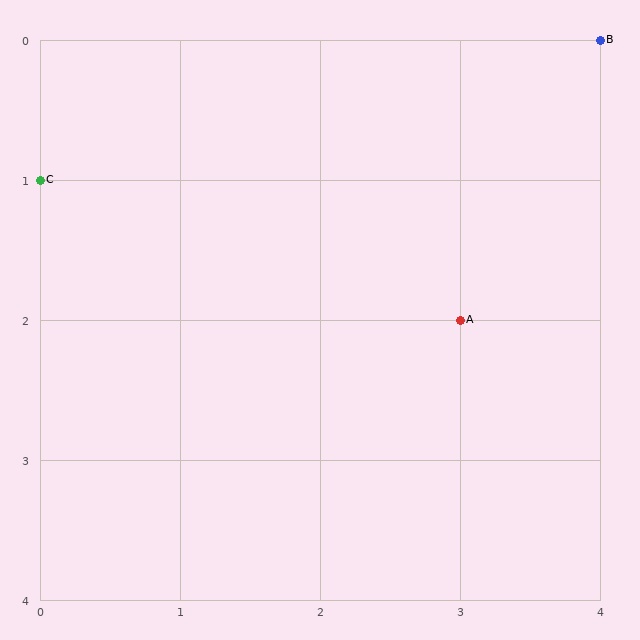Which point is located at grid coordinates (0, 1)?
Point C is at (0, 1).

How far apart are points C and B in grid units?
Points C and B are 4 columns and 1 row apart (about 4.1 grid units diagonally).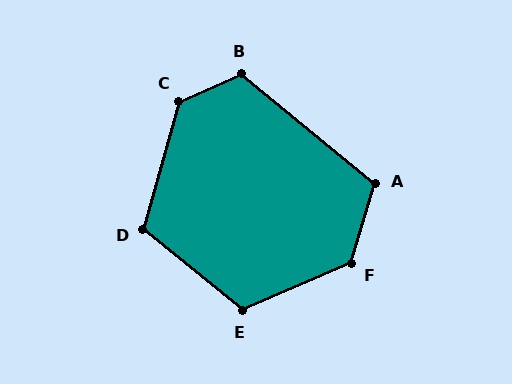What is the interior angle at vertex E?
Approximately 117 degrees (obtuse).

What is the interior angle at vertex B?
Approximately 117 degrees (obtuse).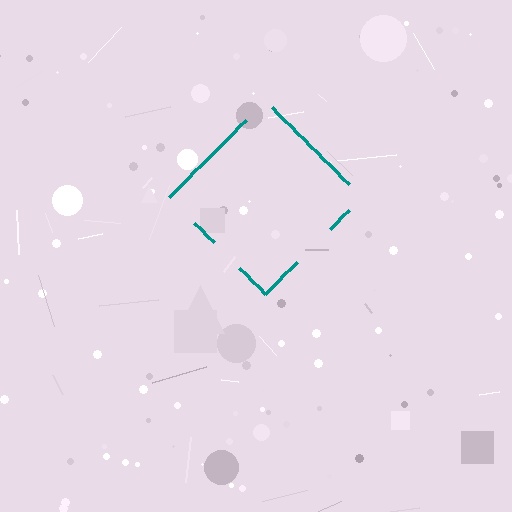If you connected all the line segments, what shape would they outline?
They would outline a diamond.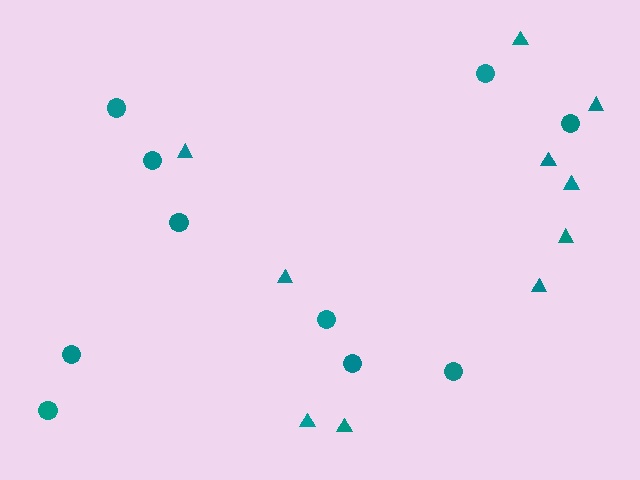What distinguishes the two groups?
There are 2 groups: one group of triangles (10) and one group of circles (10).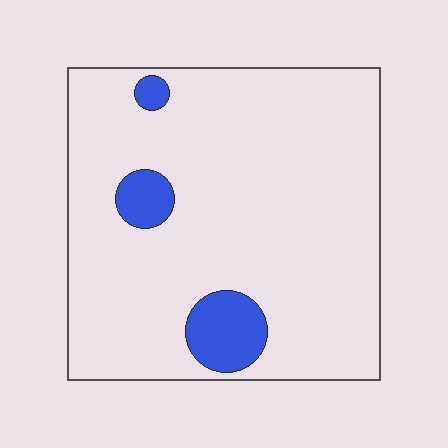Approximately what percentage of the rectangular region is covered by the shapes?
Approximately 10%.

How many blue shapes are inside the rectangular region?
3.